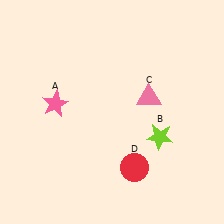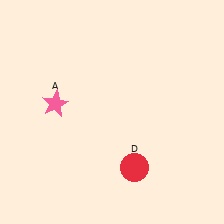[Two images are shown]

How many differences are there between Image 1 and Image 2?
There are 2 differences between the two images.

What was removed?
The lime star (B), the pink triangle (C) were removed in Image 2.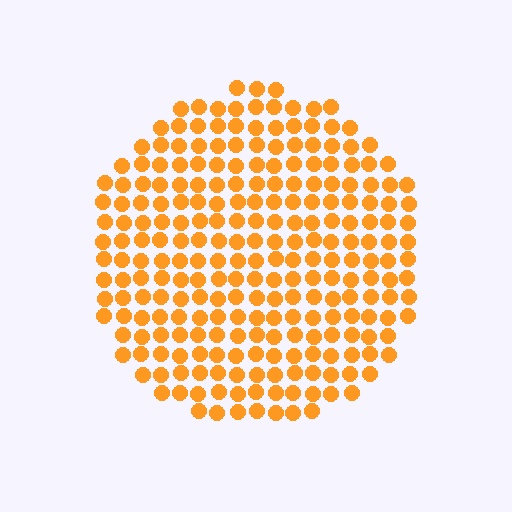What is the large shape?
The large shape is a circle.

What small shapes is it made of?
It is made of small circles.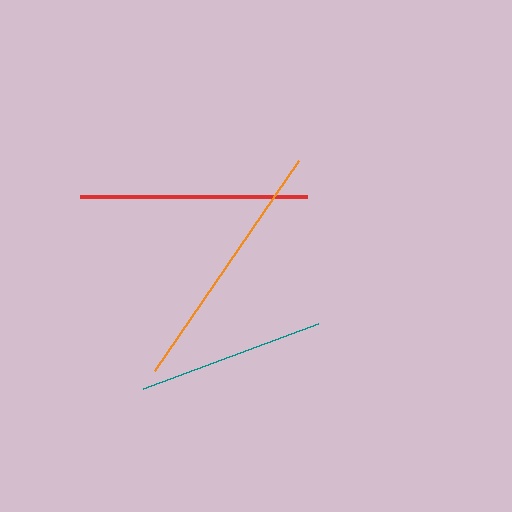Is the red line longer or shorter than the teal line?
The red line is longer than the teal line.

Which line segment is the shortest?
The teal line is the shortest at approximately 186 pixels.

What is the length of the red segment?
The red segment is approximately 227 pixels long.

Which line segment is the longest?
The orange line is the longest at approximately 254 pixels.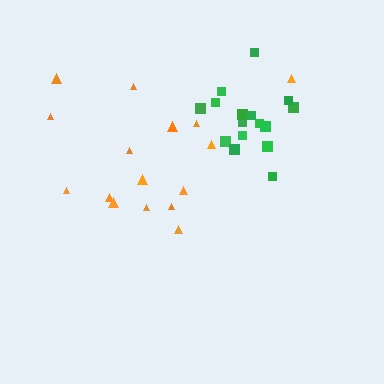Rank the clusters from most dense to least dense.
green, orange.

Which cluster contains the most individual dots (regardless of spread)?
Orange (16).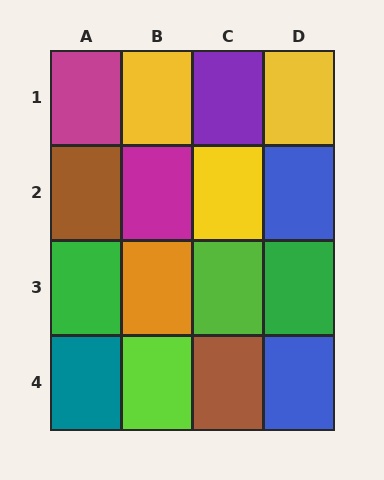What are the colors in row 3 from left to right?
Green, orange, lime, green.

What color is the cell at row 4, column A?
Teal.